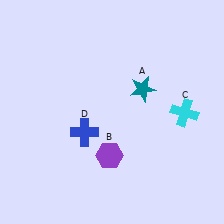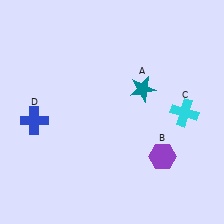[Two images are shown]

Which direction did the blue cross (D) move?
The blue cross (D) moved left.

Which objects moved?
The objects that moved are: the purple hexagon (B), the blue cross (D).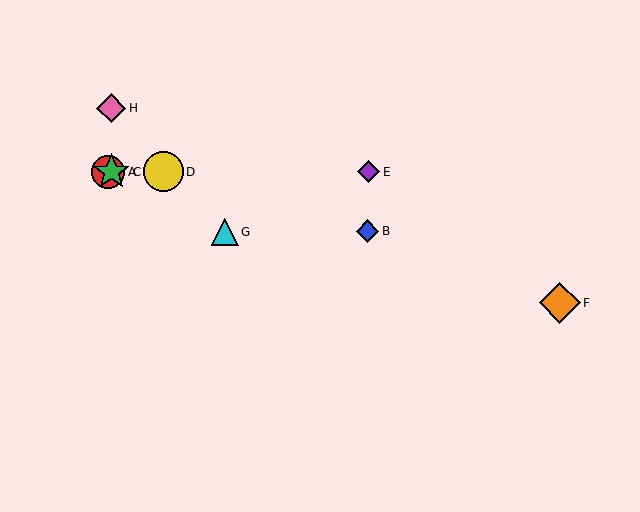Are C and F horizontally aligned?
No, C is at y≈172 and F is at y≈303.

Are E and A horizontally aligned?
Yes, both are at y≈172.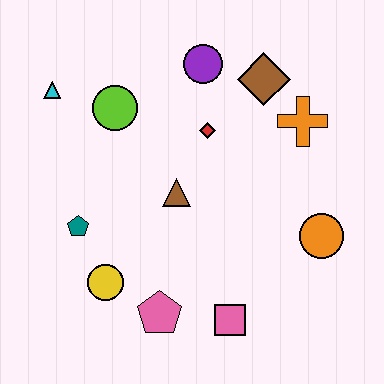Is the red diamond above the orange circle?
Yes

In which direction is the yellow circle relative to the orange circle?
The yellow circle is to the left of the orange circle.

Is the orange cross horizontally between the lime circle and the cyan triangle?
No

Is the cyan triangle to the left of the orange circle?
Yes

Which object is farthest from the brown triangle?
The cyan triangle is farthest from the brown triangle.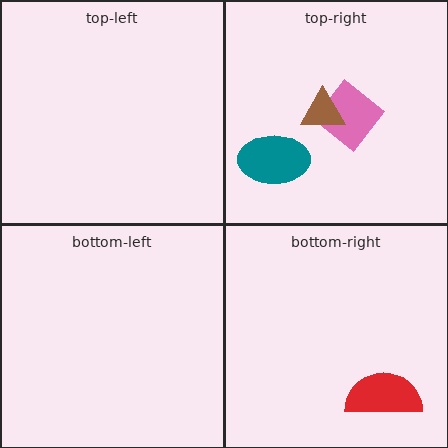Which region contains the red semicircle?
The bottom-right region.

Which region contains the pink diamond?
The top-right region.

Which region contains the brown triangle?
The top-right region.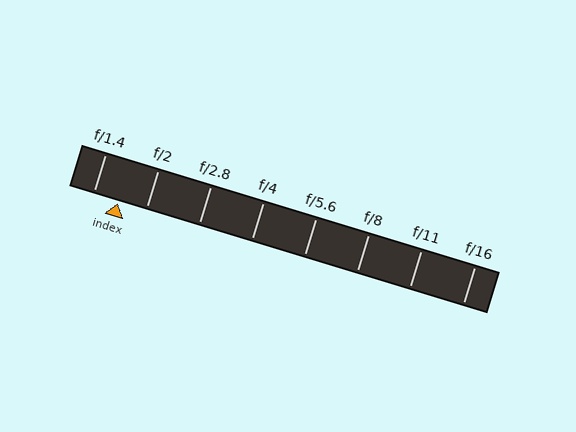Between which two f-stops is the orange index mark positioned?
The index mark is between f/1.4 and f/2.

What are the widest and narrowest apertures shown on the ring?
The widest aperture shown is f/1.4 and the narrowest is f/16.